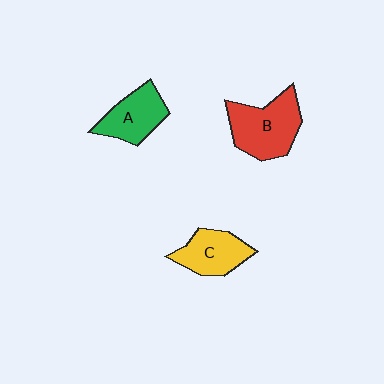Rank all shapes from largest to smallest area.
From largest to smallest: B (red), A (green), C (yellow).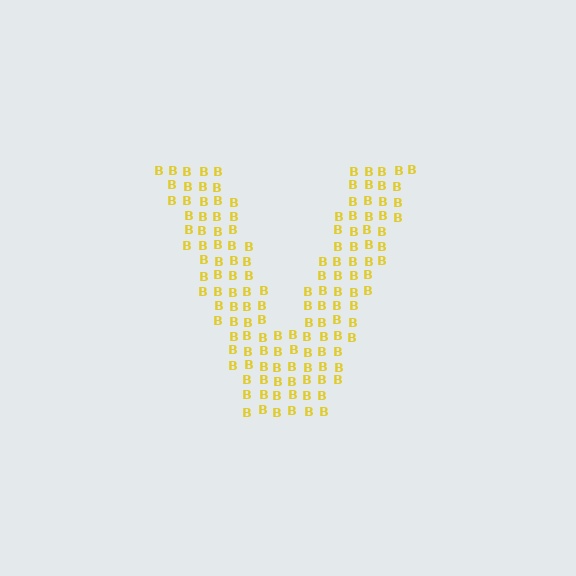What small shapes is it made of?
It is made of small letter B's.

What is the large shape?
The large shape is the letter V.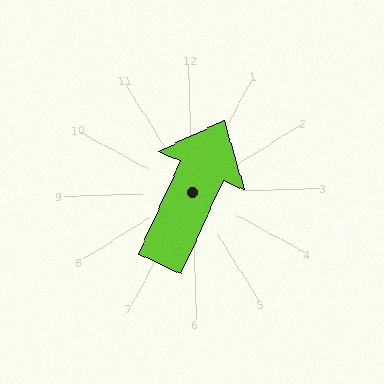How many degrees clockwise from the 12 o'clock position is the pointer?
Approximately 26 degrees.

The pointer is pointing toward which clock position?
Roughly 1 o'clock.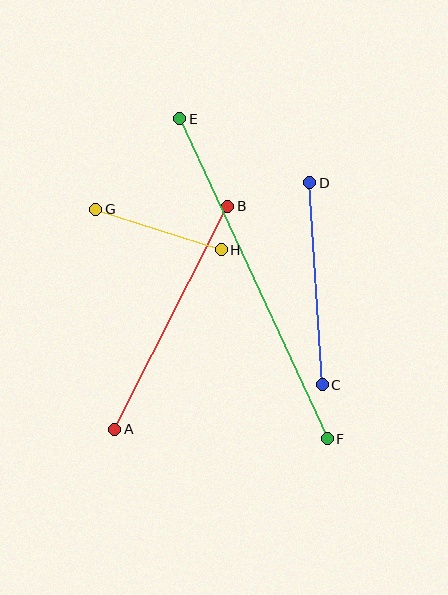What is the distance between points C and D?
The distance is approximately 203 pixels.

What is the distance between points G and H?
The distance is approximately 132 pixels.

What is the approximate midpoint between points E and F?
The midpoint is at approximately (254, 279) pixels.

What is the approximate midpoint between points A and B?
The midpoint is at approximately (171, 318) pixels.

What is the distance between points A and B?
The distance is approximately 250 pixels.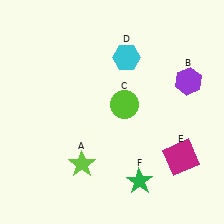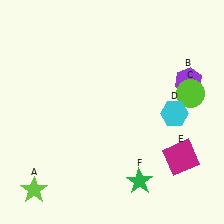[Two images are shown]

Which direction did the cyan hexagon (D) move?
The cyan hexagon (D) moved down.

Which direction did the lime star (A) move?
The lime star (A) moved left.